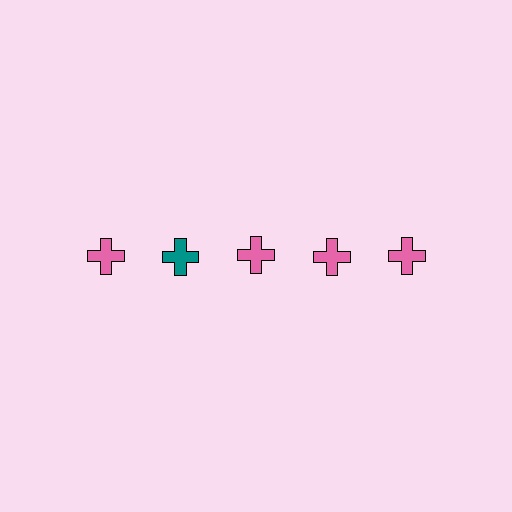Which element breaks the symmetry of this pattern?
The teal cross in the top row, second from left column breaks the symmetry. All other shapes are pink crosses.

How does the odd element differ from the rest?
It has a different color: teal instead of pink.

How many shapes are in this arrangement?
There are 5 shapes arranged in a grid pattern.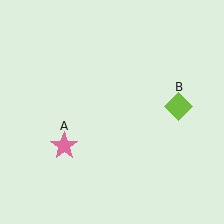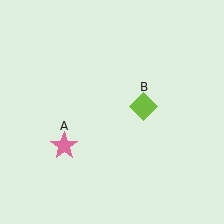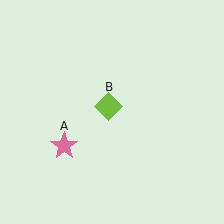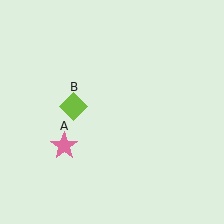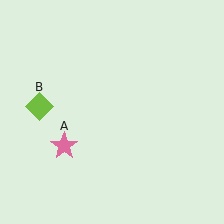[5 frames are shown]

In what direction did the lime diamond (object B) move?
The lime diamond (object B) moved left.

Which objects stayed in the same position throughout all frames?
Pink star (object A) remained stationary.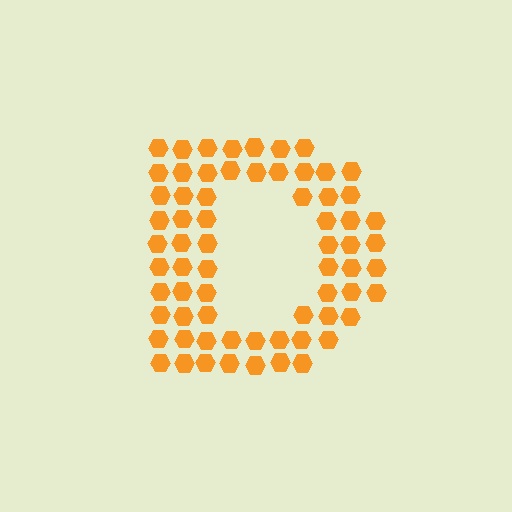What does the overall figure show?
The overall figure shows the letter D.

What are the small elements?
The small elements are hexagons.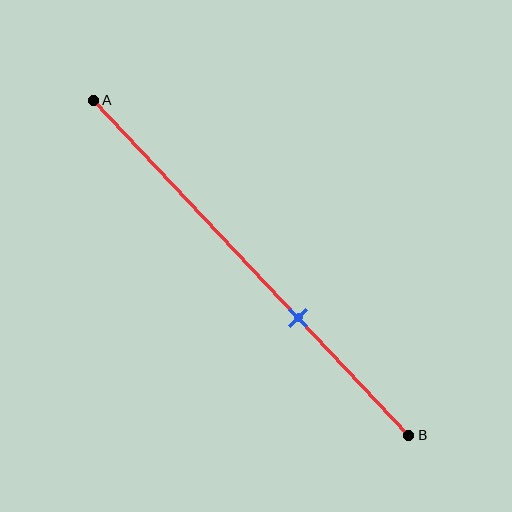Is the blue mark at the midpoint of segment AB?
No, the mark is at about 65% from A, not at the 50% midpoint.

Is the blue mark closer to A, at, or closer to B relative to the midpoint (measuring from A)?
The blue mark is closer to point B than the midpoint of segment AB.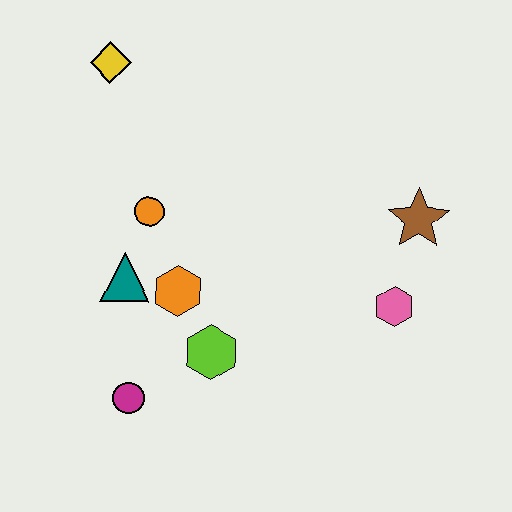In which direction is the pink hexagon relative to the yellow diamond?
The pink hexagon is to the right of the yellow diamond.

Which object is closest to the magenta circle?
The lime hexagon is closest to the magenta circle.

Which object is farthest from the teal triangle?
The brown star is farthest from the teal triangle.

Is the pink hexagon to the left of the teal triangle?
No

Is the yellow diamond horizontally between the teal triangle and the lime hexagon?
No